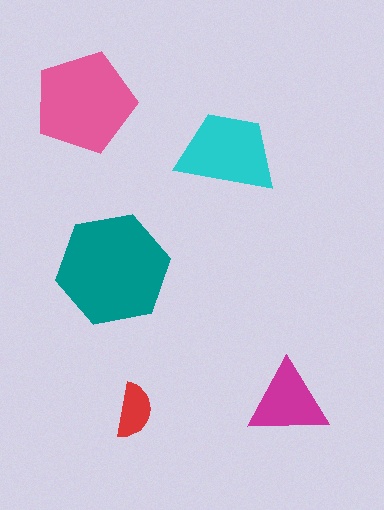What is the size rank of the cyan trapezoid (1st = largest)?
3rd.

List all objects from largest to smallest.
The teal hexagon, the pink pentagon, the cyan trapezoid, the magenta triangle, the red semicircle.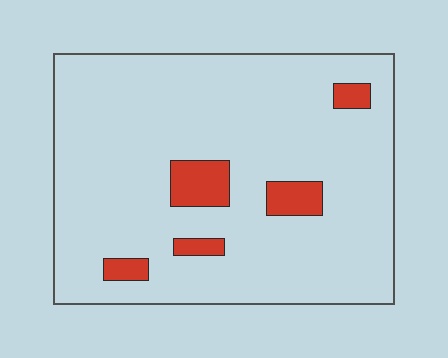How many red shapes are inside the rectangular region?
5.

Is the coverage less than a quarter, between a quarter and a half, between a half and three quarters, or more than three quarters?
Less than a quarter.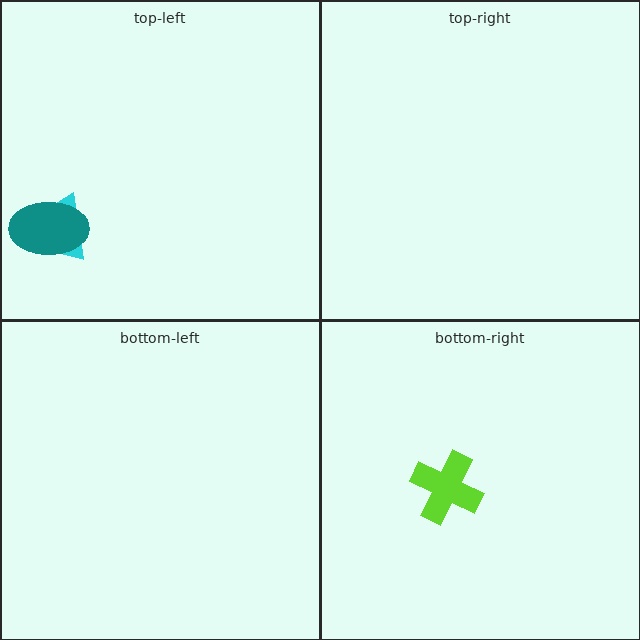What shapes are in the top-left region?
The cyan trapezoid, the teal ellipse.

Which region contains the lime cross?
The bottom-right region.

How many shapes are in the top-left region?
2.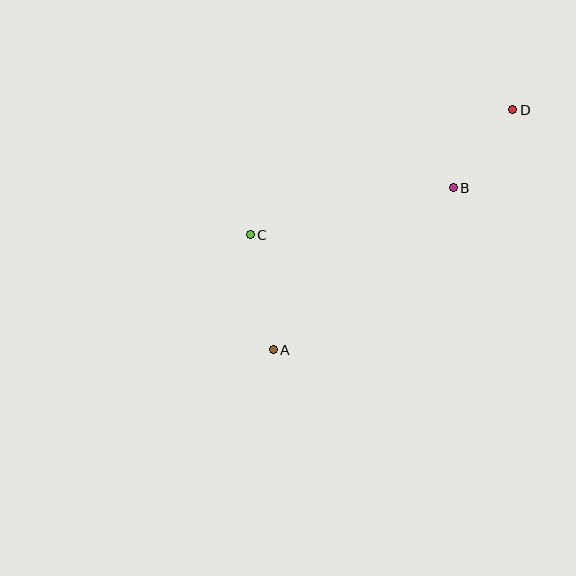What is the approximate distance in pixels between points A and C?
The distance between A and C is approximately 117 pixels.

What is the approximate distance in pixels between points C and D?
The distance between C and D is approximately 291 pixels.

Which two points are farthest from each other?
Points A and D are farthest from each other.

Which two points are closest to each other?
Points B and D are closest to each other.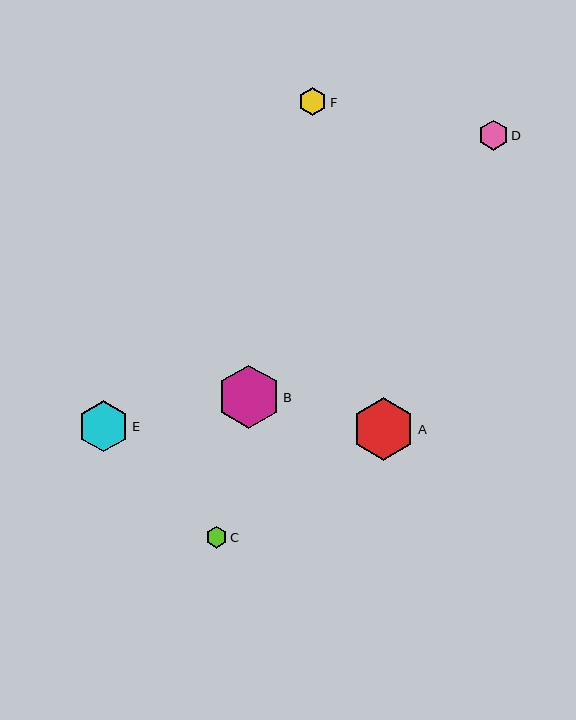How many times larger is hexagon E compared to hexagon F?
Hexagon E is approximately 1.8 times the size of hexagon F.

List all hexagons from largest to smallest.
From largest to smallest: B, A, E, D, F, C.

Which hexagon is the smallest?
Hexagon C is the smallest with a size of approximately 22 pixels.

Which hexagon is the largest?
Hexagon B is the largest with a size of approximately 63 pixels.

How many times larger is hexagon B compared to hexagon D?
Hexagon B is approximately 2.1 times the size of hexagon D.